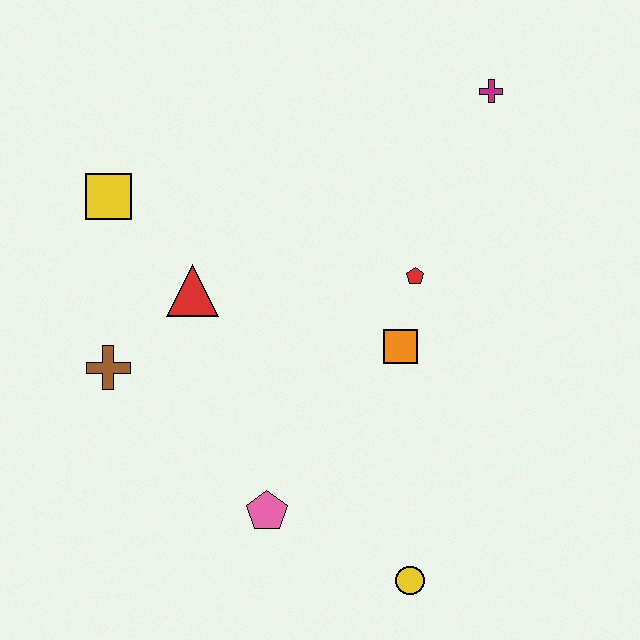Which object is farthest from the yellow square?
The yellow circle is farthest from the yellow square.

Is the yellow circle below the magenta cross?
Yes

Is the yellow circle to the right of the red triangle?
Yes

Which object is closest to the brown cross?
The red triangle is closest to the brown cross.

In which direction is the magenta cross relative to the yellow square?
The magenta cross is to the right of the yellow square.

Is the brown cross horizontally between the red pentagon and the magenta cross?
No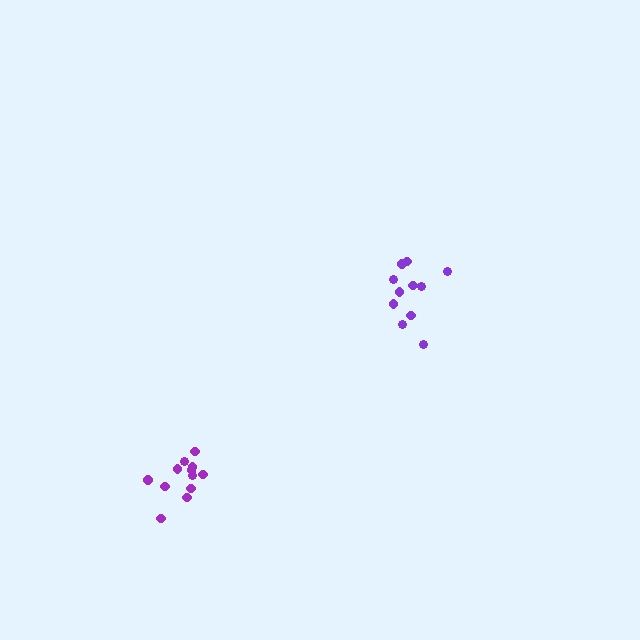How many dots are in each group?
Group 1: 11 dots, Group 2: 12 dots (23 total).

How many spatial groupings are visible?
There are 2 spatial groupings.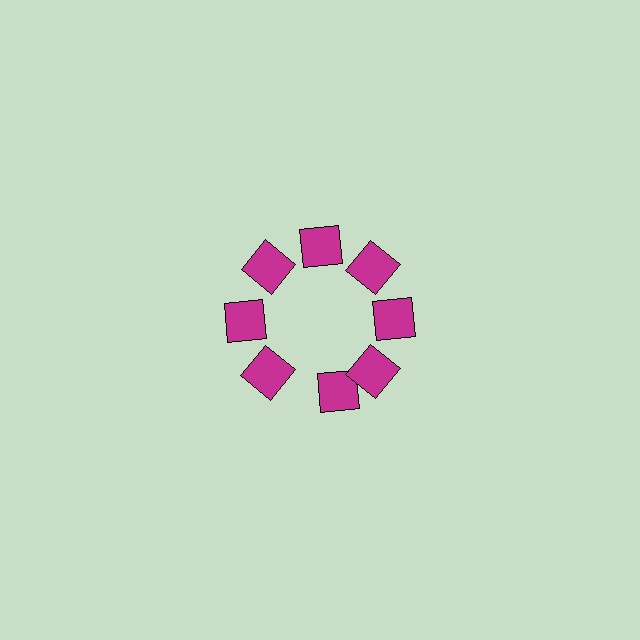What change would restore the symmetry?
The symmetry would be restored by rotating it back into even spacing with its neighbors so that all 8 squares sit at equal angles and equal distance from the center.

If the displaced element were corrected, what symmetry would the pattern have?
It would have 8-fold rotational symmetry — the pattern would map onto itself every 45 degrees.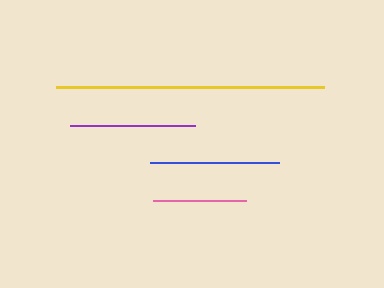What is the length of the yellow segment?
The yellow segment is approximately 268 pixels long.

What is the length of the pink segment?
The pink segment is approximately 93 pixels long.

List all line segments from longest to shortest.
From longest to shortest: yellow, blue, purple, pink.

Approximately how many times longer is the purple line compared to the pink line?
The purple line is approximately 1.4 times the length of the pink line.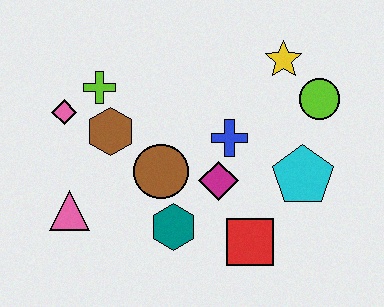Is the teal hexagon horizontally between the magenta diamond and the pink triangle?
Yes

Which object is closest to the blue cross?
The magenta diamond is closest to the blue cross.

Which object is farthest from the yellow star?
The pink triangle is farthest from the yellow star.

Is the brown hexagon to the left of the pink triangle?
No